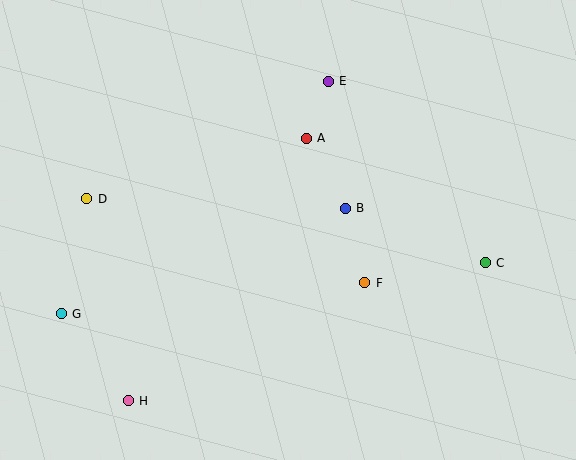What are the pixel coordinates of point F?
Point F is at (365, 283).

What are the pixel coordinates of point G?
Point G is at (61, 314).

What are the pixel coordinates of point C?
Point C is at (485, 263).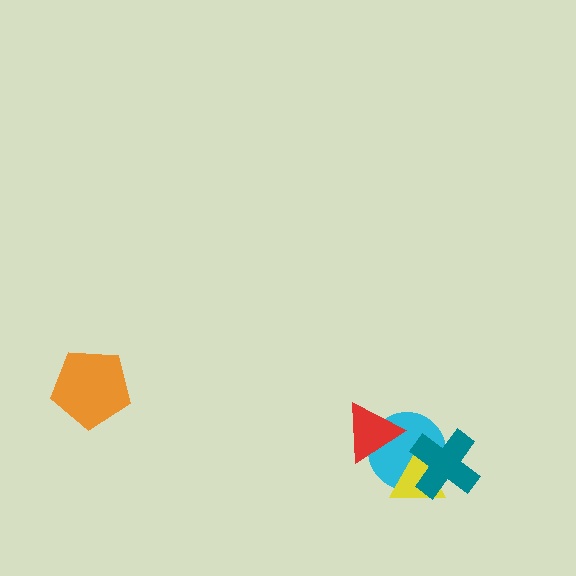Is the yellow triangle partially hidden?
Yes, it is partially covered by another shape.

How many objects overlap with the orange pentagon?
0 objects overlap with the orange pentagon.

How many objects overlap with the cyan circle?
3 objects overlap with the cyan circle.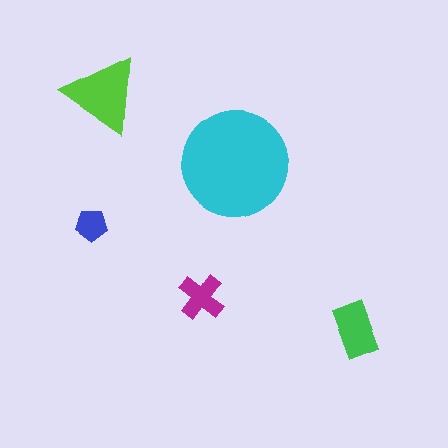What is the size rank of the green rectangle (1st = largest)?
3rd.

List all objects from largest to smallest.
The cyan circle, the lime triangle, the green rectangle, the magenta cross, the blue pentagon.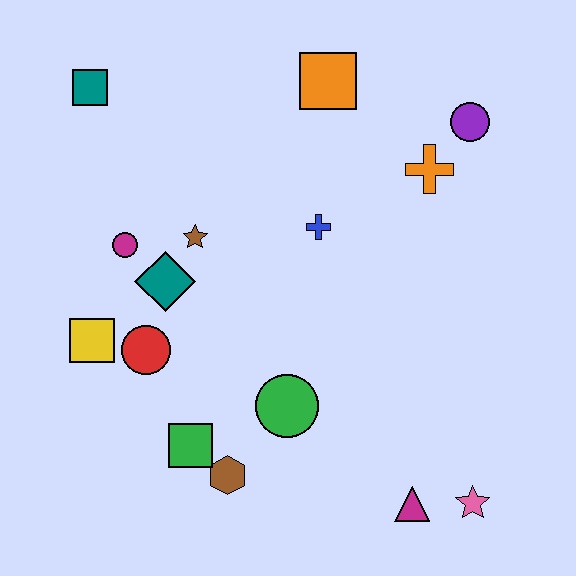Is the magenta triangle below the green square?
Yes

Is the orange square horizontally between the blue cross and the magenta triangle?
Yes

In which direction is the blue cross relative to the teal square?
The blue cross is to the right of the teal square.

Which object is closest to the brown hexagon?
The green square is closest to the brown hexagon.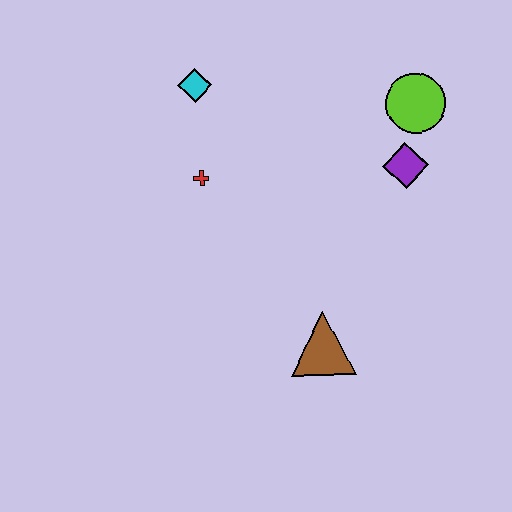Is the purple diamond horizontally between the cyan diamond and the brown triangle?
No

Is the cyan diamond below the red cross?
No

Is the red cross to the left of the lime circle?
Yes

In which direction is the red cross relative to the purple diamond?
The red cross is to the left of the purple diamond.